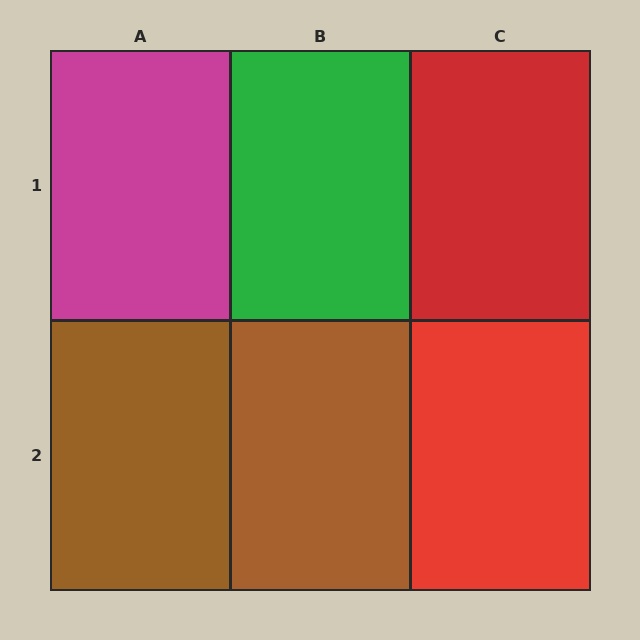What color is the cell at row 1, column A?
Magenta.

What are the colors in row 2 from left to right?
Brown, brown, red.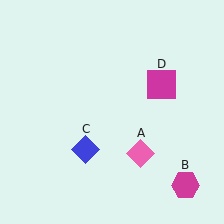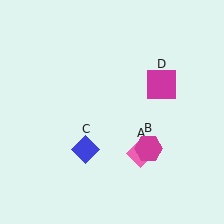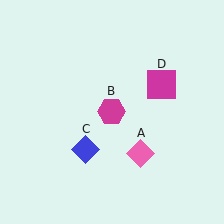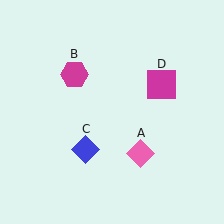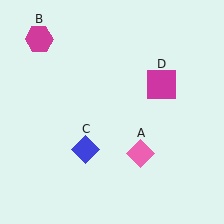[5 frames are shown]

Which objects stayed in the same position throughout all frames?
Pink diamond (object A) and blue diamond (object C) and magenta square (object D) remained stationary.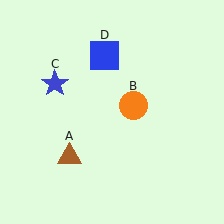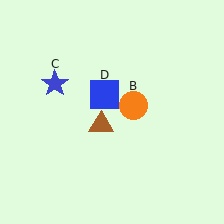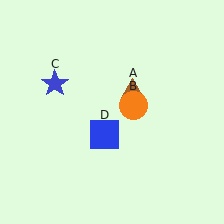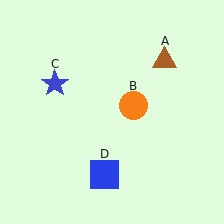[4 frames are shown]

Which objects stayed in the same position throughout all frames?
Orange circle (object B) and blue star (object C) remained stationary.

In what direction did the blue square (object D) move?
The blue square (object D) moved down.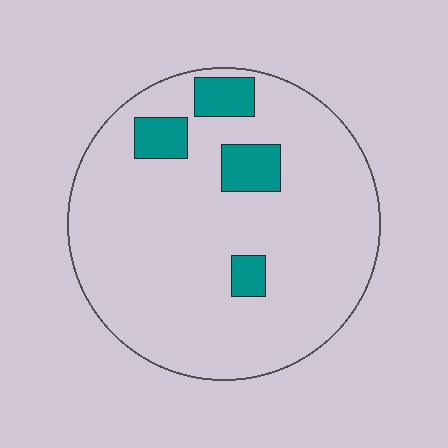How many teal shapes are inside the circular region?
4.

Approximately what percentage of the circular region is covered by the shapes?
Approximately 10%.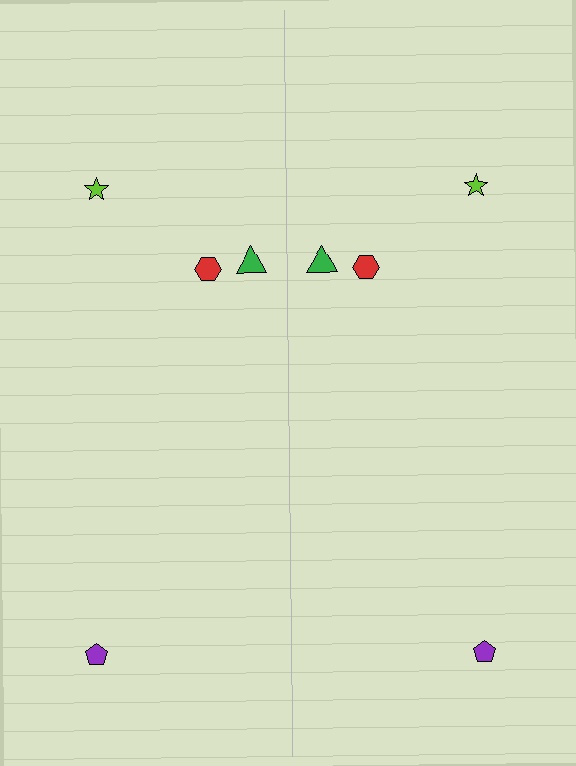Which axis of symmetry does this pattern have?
The pattern has a vertical axis of symmetry running through the center of the image.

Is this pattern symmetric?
Yes, this pattern has bilateral (reflection) symmetry.